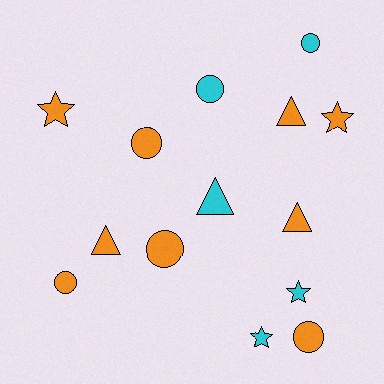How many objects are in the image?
There are 14 objects.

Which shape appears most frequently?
Circle, with 6 objects.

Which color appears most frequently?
Orange, with 9 objects.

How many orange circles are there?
There are 4 orange circles.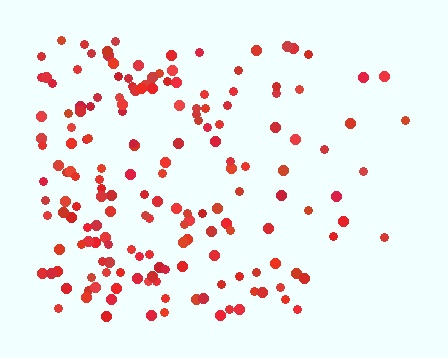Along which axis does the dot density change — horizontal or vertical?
Horizontal.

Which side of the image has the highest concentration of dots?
The left.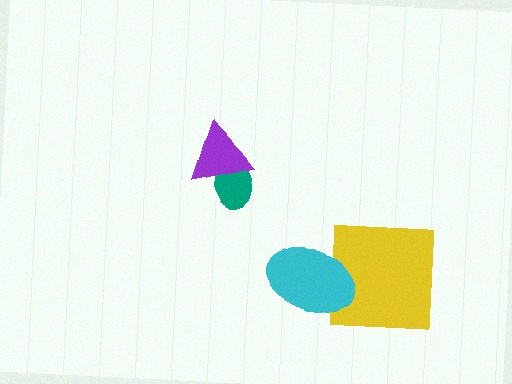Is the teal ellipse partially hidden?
Yes, it is partially covered by another shape.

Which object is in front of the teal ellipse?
The purple triangle is in front of the teal ellipse.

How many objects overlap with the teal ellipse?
1 object overlaps with the teal ellipse.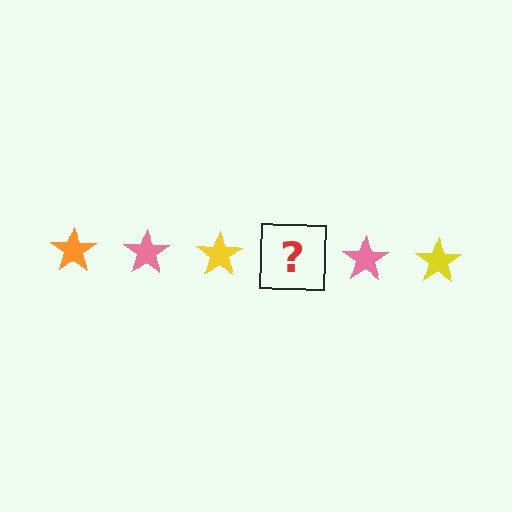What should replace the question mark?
The question mark should be replaced with an orange star.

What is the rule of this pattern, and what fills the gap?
The rule is that the pattern cycles through orange, pink, yellow stars. The gap should be filled with an orange star.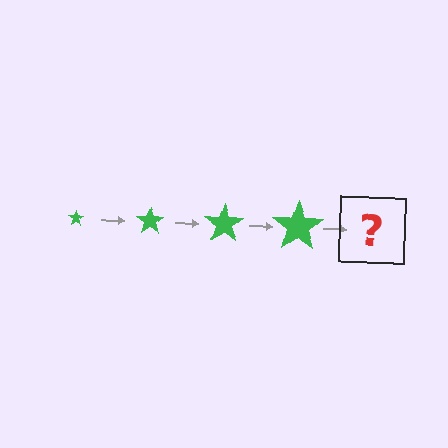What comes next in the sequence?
The next element should be a green star, larger than the previous one.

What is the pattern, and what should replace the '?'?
The pattern is that the star gets progressively larger each step. The '?' should be a green star, larger than the previous one.